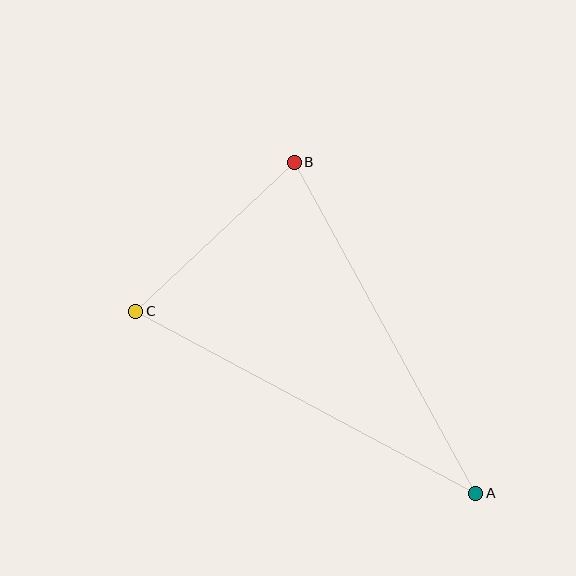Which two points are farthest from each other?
Points A and C are farthest from each other.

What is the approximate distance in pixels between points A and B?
The distance between A and B is approximately 378 pixels.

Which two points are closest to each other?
Points B and C are closest to each other.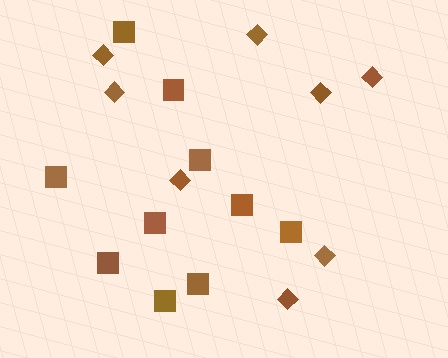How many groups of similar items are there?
There are 2 groups: one group of diamonds (8) and one group of squares (10).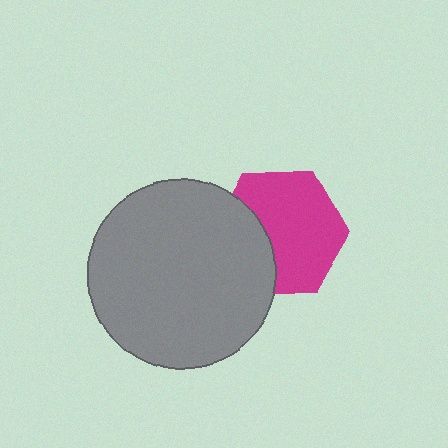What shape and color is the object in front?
The object in front is a gray circle.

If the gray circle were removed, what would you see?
You would see the complete magenta hexagon.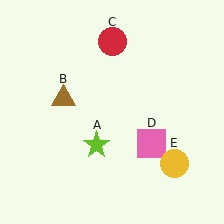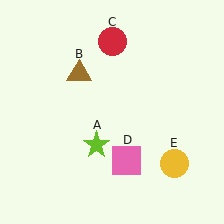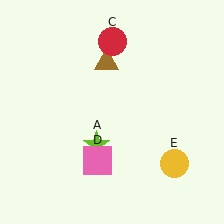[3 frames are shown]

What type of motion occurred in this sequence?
The brown triangle (object B), pink square (object D) rotated clockwise around the center of the scene.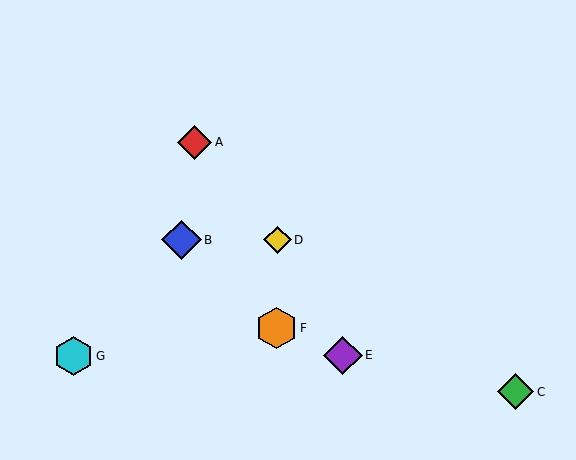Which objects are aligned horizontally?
Objects B, D are aligned horizontally.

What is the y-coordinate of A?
Object A is at y≈142.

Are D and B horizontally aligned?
Yes, both are at y≈240.